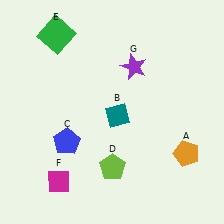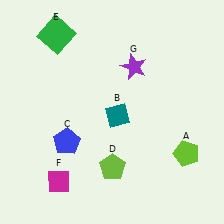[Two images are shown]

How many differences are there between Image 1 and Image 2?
There is 1 difference between the two images.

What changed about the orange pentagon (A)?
In Image 1, A is orange. In Image 2, it changed to lime.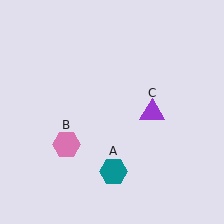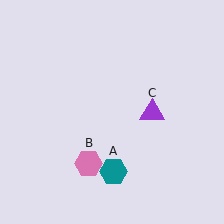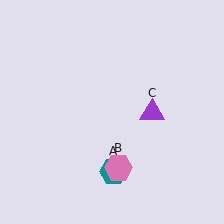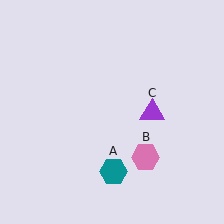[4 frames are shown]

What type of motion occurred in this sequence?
The pink hexagon (object B) rotated counterclockwise around the center of the scene.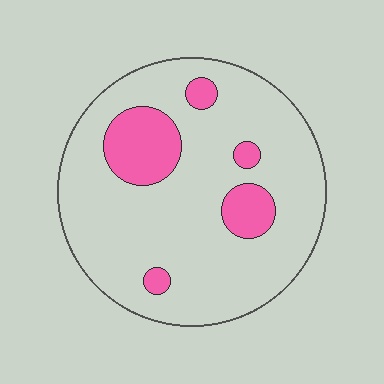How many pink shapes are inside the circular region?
5.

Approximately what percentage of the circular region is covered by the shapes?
Approximately 15%.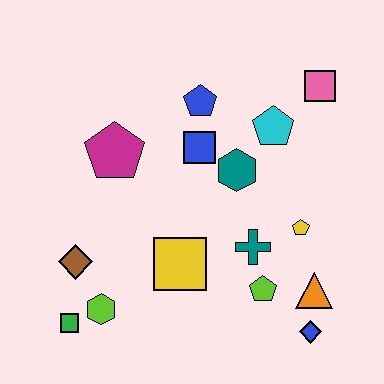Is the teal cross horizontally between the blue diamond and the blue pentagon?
Yes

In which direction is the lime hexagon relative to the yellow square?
The lime hexagon is to the left of the yellow square.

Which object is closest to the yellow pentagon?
The teal cross is closest to the yellow pentagon.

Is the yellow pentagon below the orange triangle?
No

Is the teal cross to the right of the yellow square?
Yes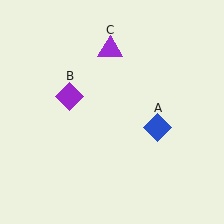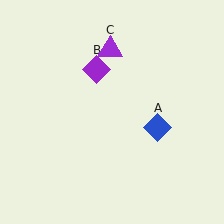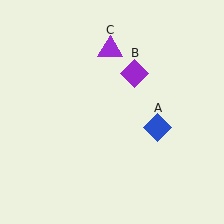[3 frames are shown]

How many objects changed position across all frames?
1 object changed position: purple diamond (object B).